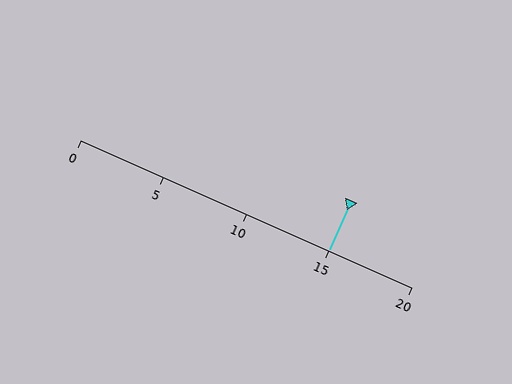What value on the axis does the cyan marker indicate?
The marker indicates approximately 15.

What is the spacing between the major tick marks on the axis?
The major ticks are spaced 5 apart.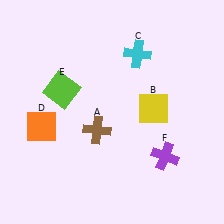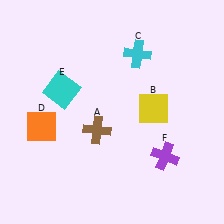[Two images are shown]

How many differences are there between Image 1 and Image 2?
There is 1 difference between the two images.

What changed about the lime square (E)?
In Image 1, E is lime. In Image 2, it changed to cyan.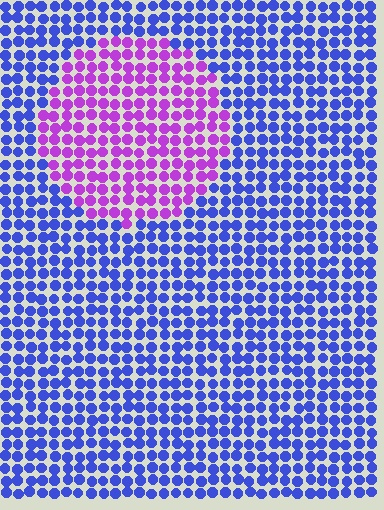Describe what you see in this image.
The image is filled with small blue elements in a uniform arrangement. A circle-shaped region is visible where the elements are tinted to a slightly different hue, forming a subtle color boundary.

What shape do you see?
I see a circle.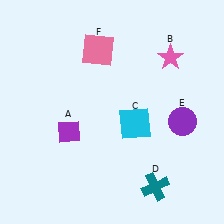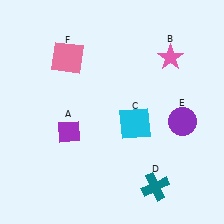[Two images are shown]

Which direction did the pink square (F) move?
The pink square (F) moved left.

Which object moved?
The pink square (F) moved left.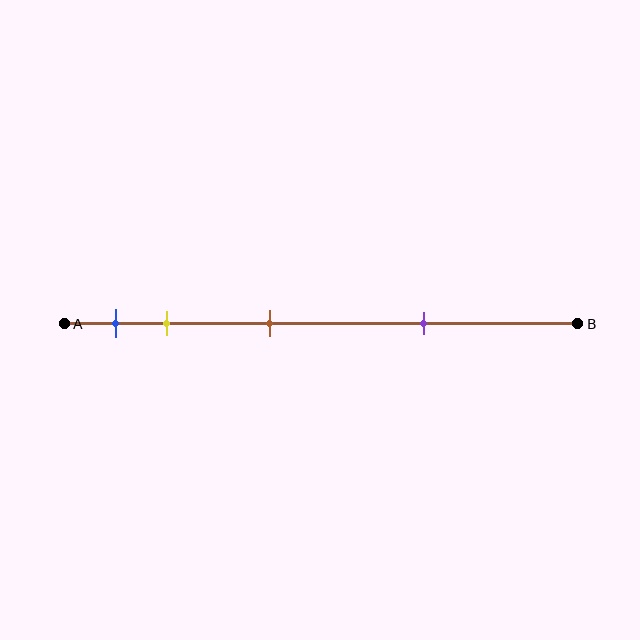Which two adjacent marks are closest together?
The blue and yellow marks are the closest adjacent pair.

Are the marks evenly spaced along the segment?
No, the marks are not evenly spaced.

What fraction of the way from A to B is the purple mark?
The purple mark is approximately 70% (0.7) of the way from A to B.